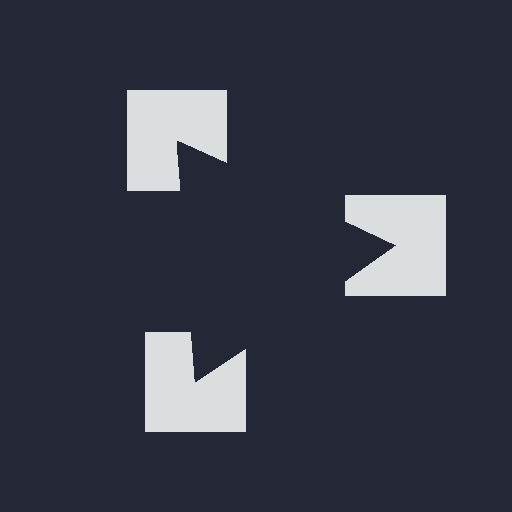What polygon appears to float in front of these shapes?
An illusory triangle — its edges are inferred from the aligned wedge cuts in the notched squares, not physically drawn.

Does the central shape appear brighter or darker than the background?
It typically appears slightly darker than the background, even though no actual brightness change is drawn.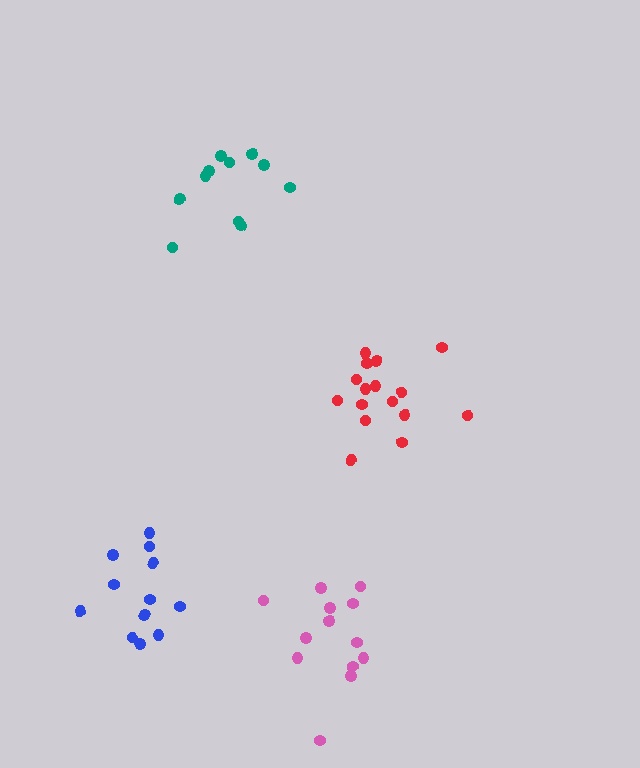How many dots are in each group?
Group 1: 13 dots, Group 2: 16 dots, Group 3: 12 dots, Group 4: 11 dots (52 total).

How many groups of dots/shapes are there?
There are 4 groups.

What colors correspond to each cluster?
The clusters are colored: pink, red, blue, teal.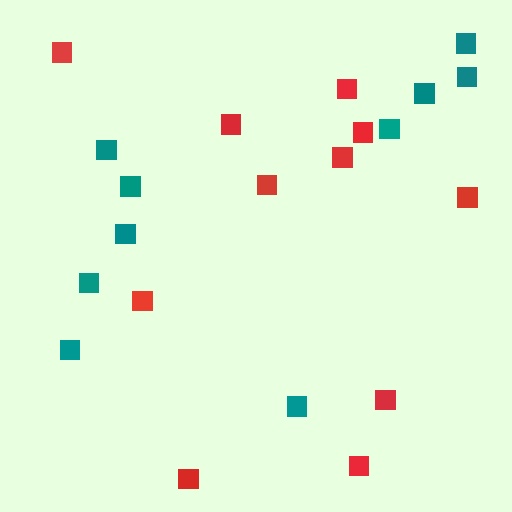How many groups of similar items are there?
There are 2 groups: one group of teal squares (10) and one group of red squares (11).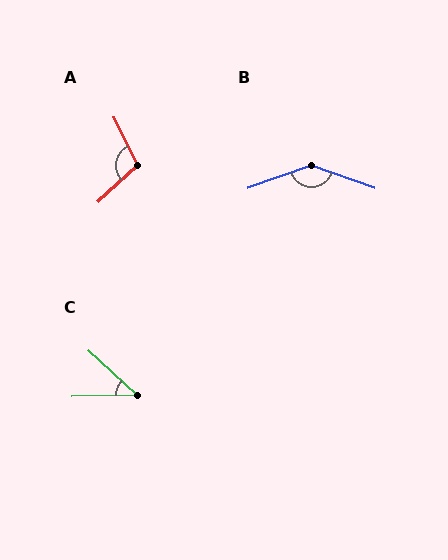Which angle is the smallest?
C, at approximately 44 degrees.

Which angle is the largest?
B, at approximately 141 degrees.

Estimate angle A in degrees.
Approximately 107 degrees.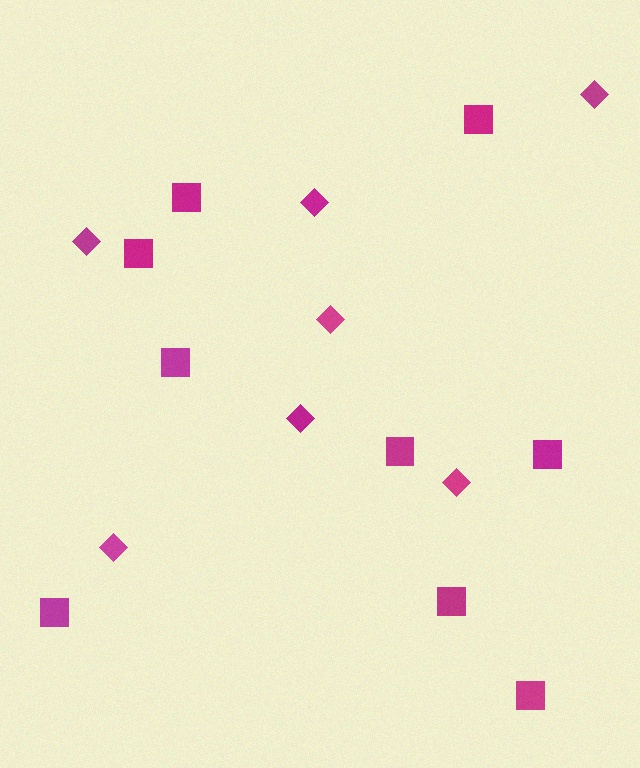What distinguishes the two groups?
There are 2 groups: one group of squares (9) and one group of diamonds (7).